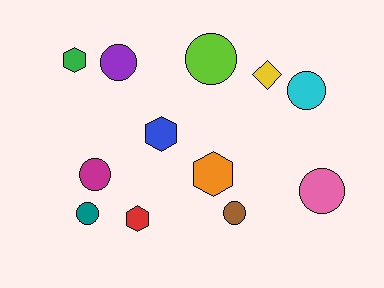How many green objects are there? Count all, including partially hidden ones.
There is 1 green object.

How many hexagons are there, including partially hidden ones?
There are 4 hexagons.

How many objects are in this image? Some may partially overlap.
There are 12 objects.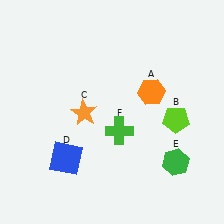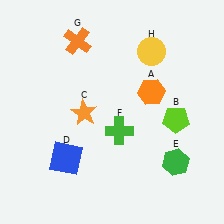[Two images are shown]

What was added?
An orange cross (G), a yellow circle (H) were added in Image 2.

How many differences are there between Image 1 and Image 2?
There are 2 differences between the two images.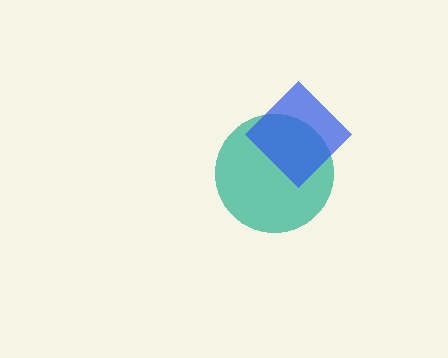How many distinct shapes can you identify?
There are 2 distinct shapes: a teal circle, a blue diamond.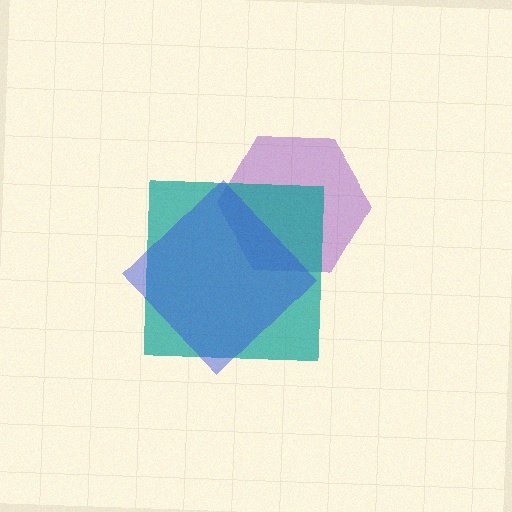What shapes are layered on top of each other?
The layered shapes are: a purple hexagon, a teal square, a blue diamond.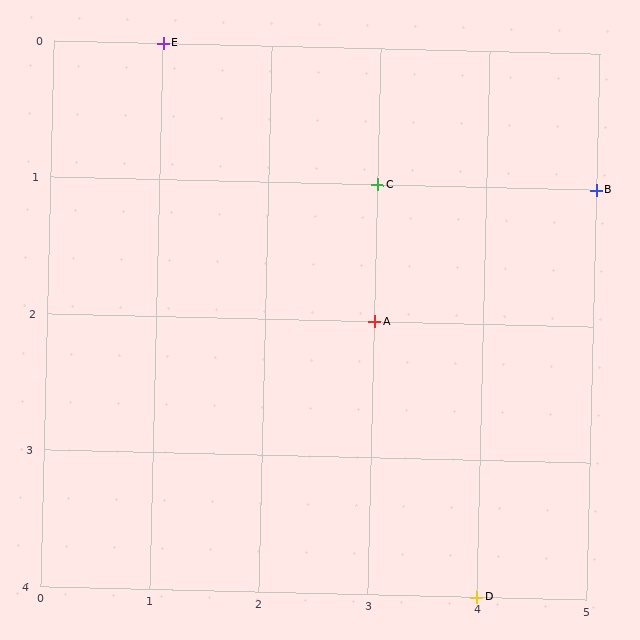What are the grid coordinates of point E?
Point E is at grid coordinates (1, 0).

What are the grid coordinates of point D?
Point D is at grid coordinates (4, 4).